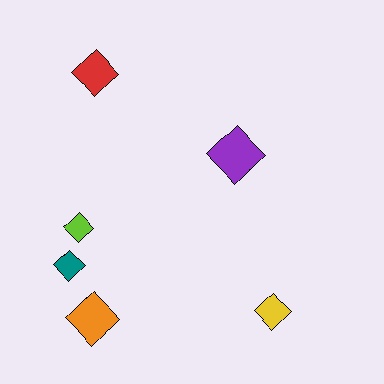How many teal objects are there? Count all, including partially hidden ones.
There is 1 teal object.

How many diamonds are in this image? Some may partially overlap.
There are 6 diamonds.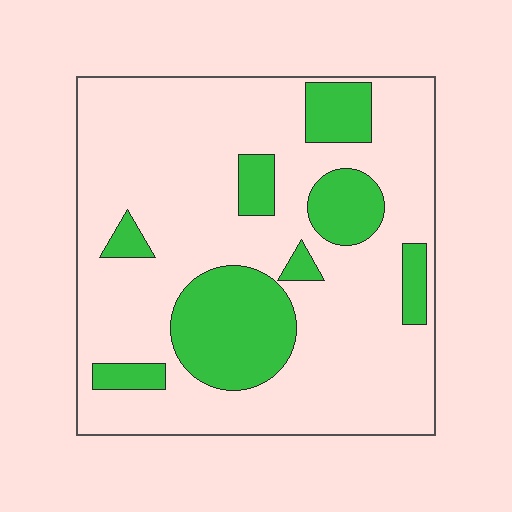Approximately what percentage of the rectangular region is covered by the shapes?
Approximately 25%.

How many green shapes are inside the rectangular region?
8.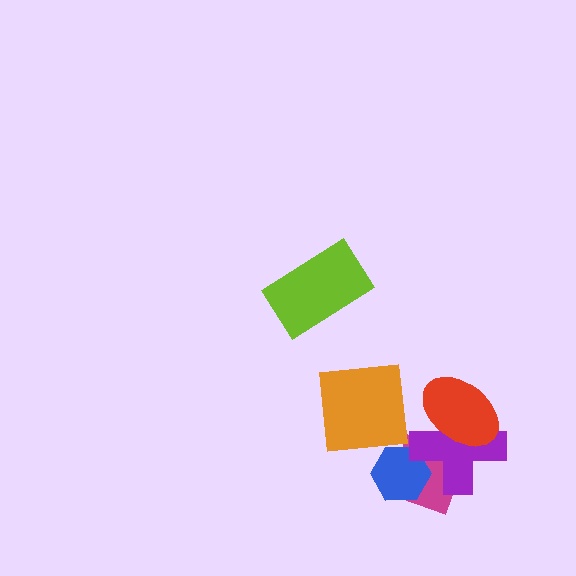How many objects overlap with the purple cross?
3 objects overlap with the purple cross.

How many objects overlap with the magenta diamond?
3 objects overlap with the magenta diamond.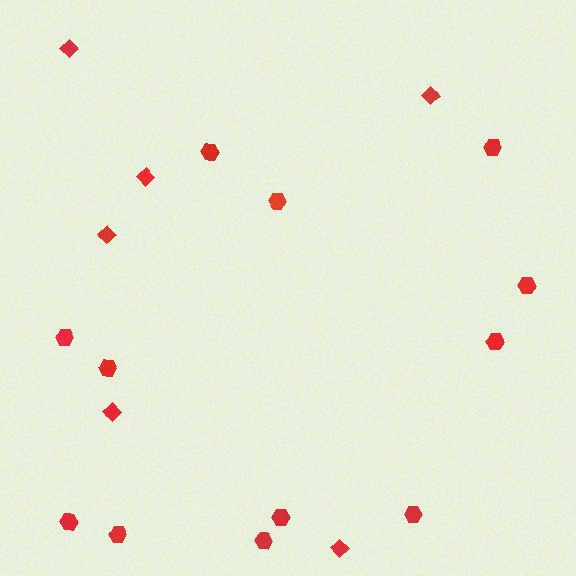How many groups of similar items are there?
There are 2 groups: one group of hexagons (12) and one group of diamonds (6).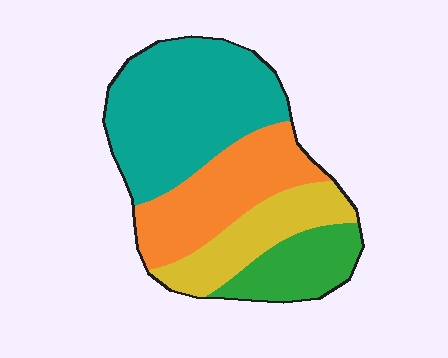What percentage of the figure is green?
Green covers roughly 15% of the figure.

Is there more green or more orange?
Orange.